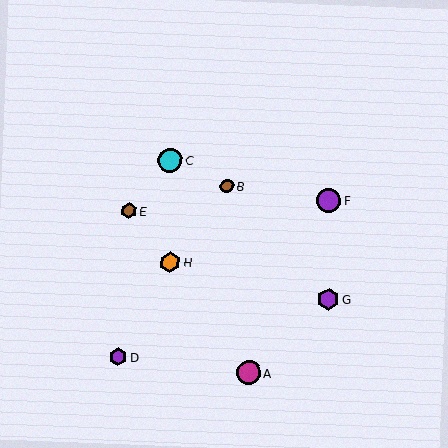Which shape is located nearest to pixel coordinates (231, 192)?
The brown circle (labeled B) at (227, 186) is nearest to that location.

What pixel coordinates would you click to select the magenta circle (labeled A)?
Click at (249, 373) to select the magenta circle A.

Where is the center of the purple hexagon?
The center of the purple hexagon is at (328, 299).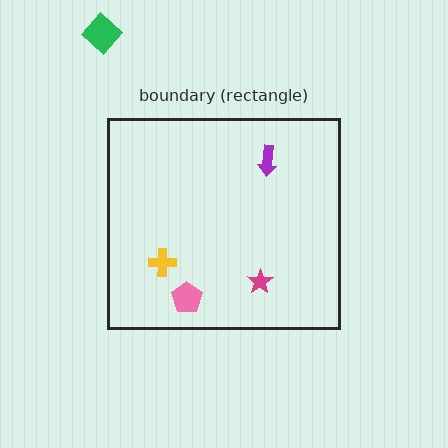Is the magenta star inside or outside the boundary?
Inside.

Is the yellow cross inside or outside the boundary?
Inside.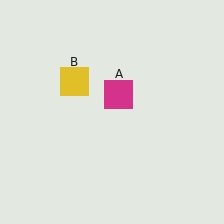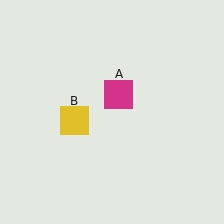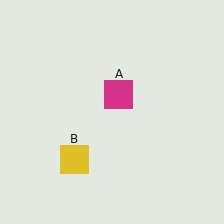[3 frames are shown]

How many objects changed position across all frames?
1 object changed position: yellow square (object B).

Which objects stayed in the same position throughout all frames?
Magenta square (object A) remained stationary.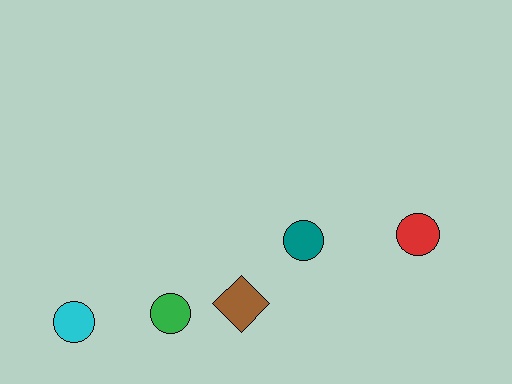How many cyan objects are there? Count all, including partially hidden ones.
There is 1 cyan object.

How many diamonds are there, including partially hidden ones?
There is 1 diamond.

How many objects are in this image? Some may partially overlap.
There are 5 objects.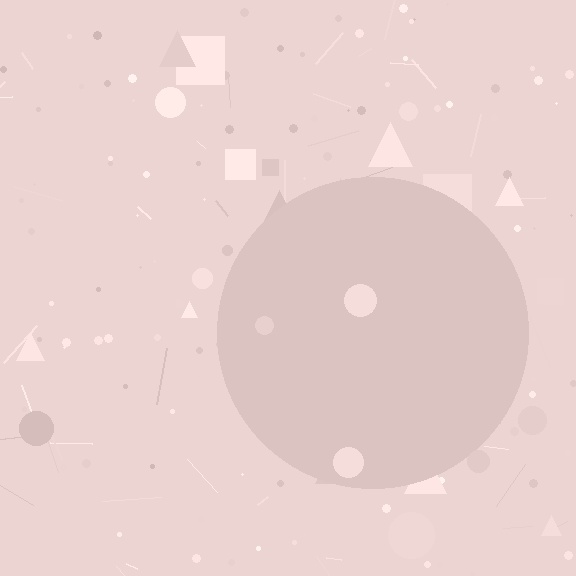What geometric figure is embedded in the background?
A circle is embedded in the background.